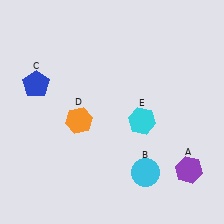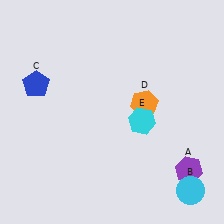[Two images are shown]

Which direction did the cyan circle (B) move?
The cyan circle (B) moved right.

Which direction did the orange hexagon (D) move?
The orange hexagon (D) moved right.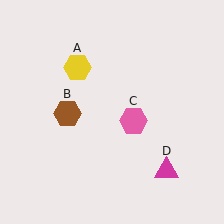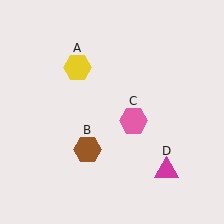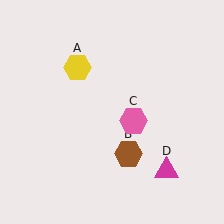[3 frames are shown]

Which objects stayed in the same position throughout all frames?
Yellow hexagon (object A) and pink hexagon (object C) and magenta triangle (object D) remained stationary.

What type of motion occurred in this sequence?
The brown hexagon (object B) rotated counterclockwise around the center of the scene.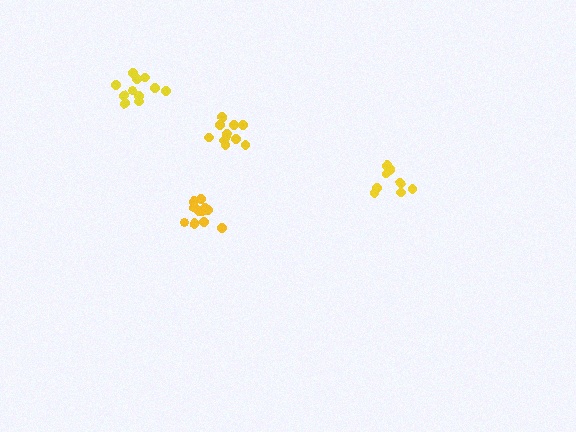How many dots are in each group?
Group 1: 11 dots, Group 2: 13 dots, Group 3: 9 dots, Group 4: 11 dots (44 total).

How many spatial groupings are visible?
There are 4 spatial groupings.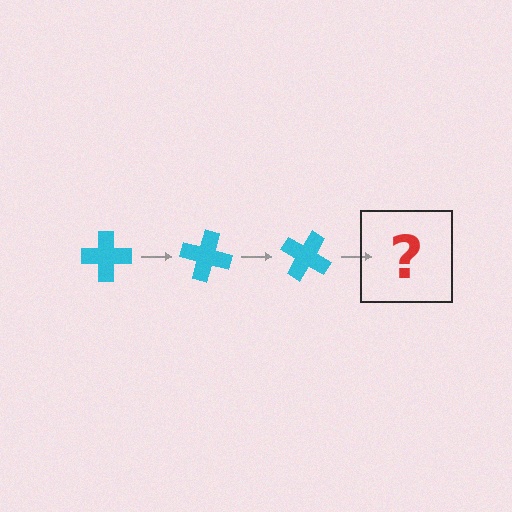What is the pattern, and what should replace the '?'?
The pattern is that the cross rotates 15 degrees each step. The '?' should be a cyan cross rotated 45 degrees.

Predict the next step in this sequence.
The next step is a cyan cross rotated 45 degrees.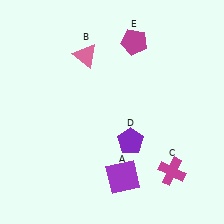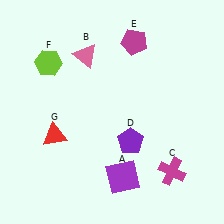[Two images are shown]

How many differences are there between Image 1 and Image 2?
There are 2 differences between the two images.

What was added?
A lime hexagon (F), a red triangle (G) were added in Image 2.